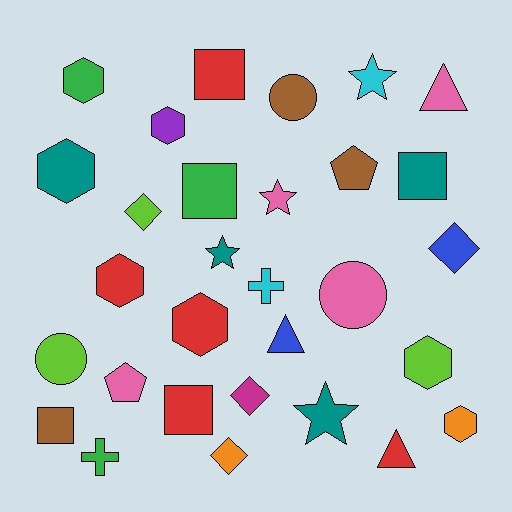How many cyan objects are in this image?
There are 2 cyan objects.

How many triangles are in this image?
There are 3 triangles.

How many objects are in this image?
There are 30 objects.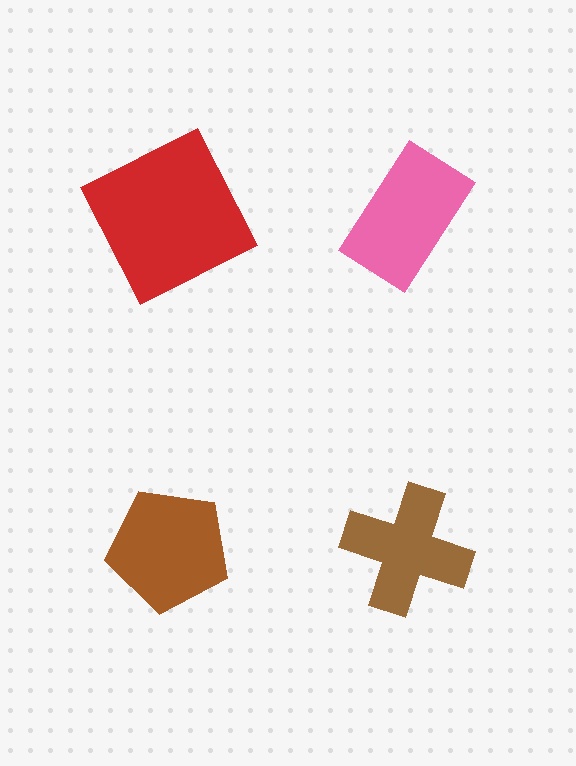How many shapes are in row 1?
2 shapes.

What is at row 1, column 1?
A red square.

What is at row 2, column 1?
A brown pentagon.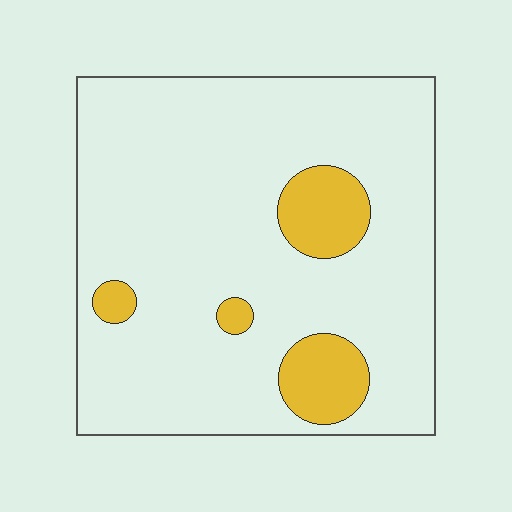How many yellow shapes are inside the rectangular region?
4.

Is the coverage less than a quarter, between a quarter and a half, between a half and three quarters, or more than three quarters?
Less than a quarter.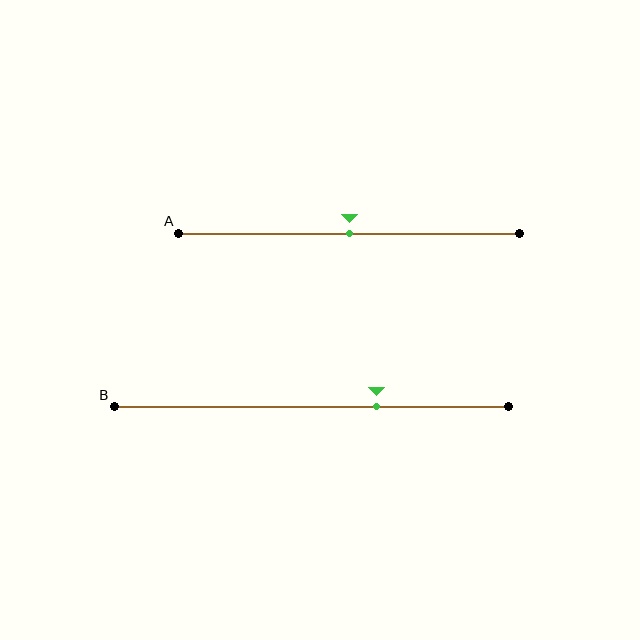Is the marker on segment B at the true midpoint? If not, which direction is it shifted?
No, the marker on segment B is shifted to the right by about 17% of the segment length.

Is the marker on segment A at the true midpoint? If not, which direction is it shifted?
Yes, the marker on segment A is at the true midpoint.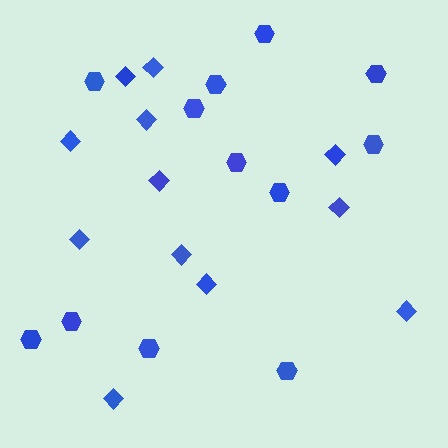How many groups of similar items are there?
There are 2 groups: one group of diamonds (12) and one group of hexagons (12).